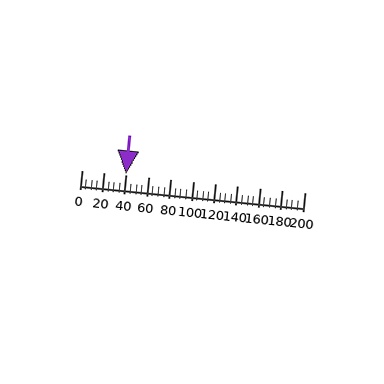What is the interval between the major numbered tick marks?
The major tick marks are spaced 20 units apart.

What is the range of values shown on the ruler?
The ruler shows values from 0 to 200.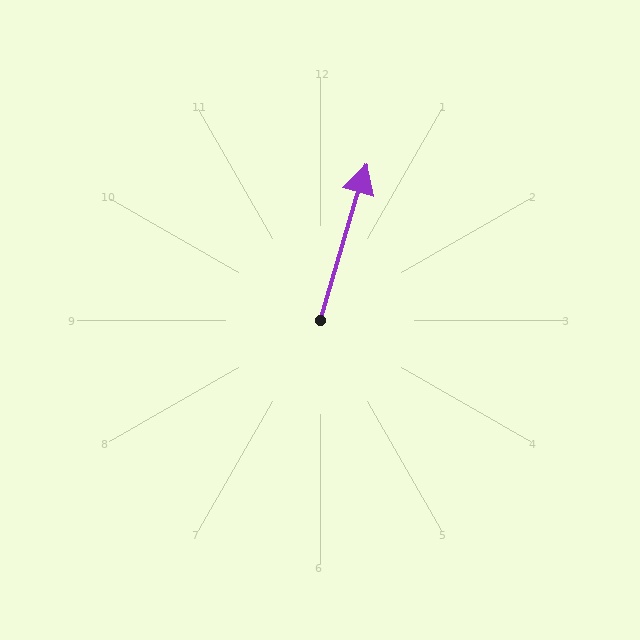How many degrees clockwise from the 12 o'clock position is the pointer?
Approximately 17 degrees.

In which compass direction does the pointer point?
North.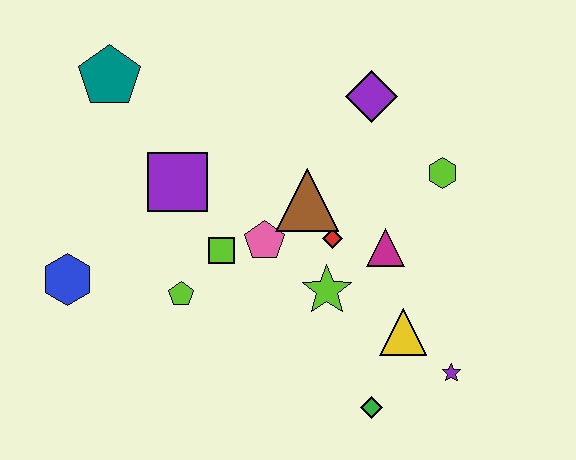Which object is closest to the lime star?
The red diamond is closest to the lime star.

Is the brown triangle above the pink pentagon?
Yes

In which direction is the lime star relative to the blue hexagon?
The lime star is to the right of the blue hexagon.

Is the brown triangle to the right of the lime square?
Yes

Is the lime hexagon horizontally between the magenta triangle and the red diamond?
No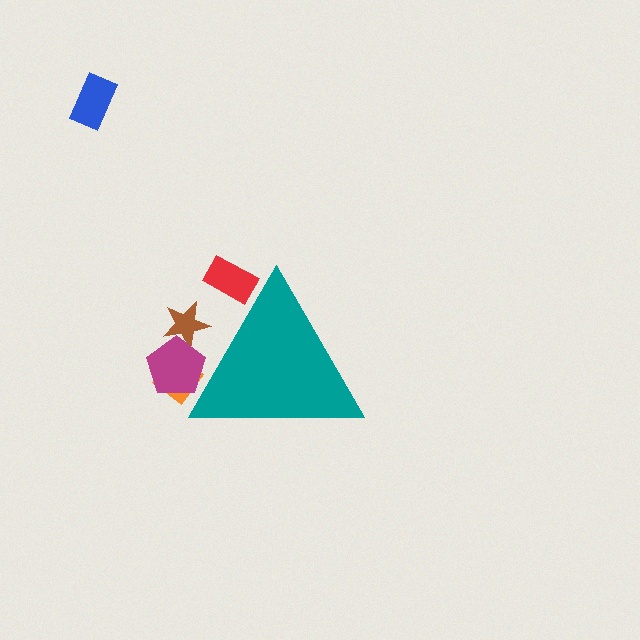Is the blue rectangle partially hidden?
No, the blue rectangle is fully visible.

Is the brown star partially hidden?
Yes, the brown star is partially hidden behind the teal triangle.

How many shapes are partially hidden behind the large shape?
4 shapes are partially hidden.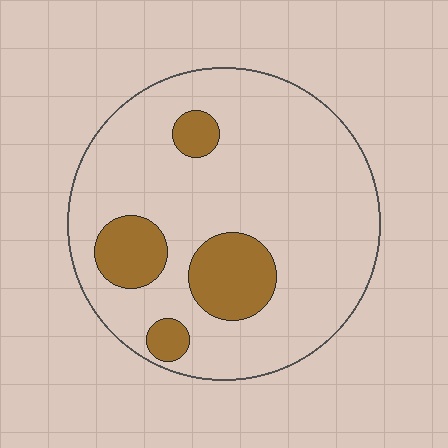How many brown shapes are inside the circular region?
4.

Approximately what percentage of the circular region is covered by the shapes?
Approximately 20%.